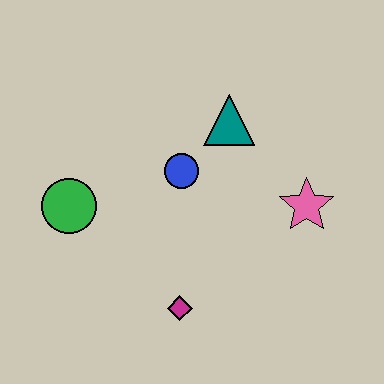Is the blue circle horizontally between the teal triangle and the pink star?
No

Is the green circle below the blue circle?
Yes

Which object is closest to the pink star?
The teal triangle is closest to the pink star.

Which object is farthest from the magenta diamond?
The teal triangle is farthest from the magenta diamond.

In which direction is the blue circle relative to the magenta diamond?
The blue circle is above the magenta diamond.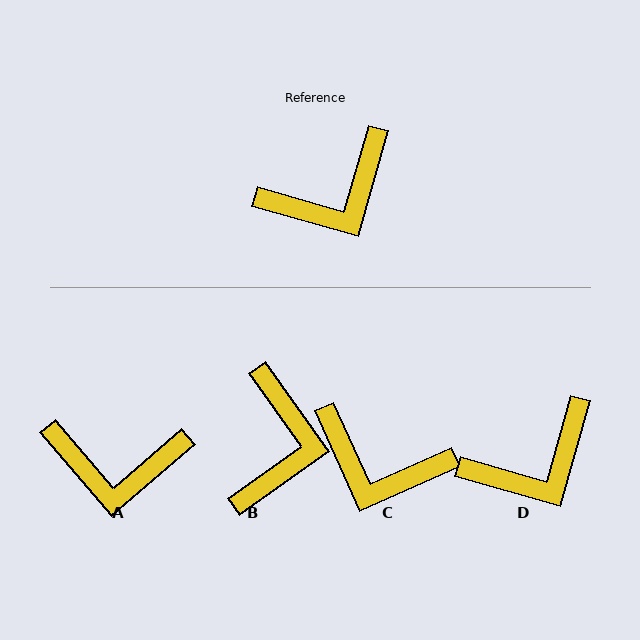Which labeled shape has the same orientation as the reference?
D.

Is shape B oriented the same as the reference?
No, it is off by about 51 degrees.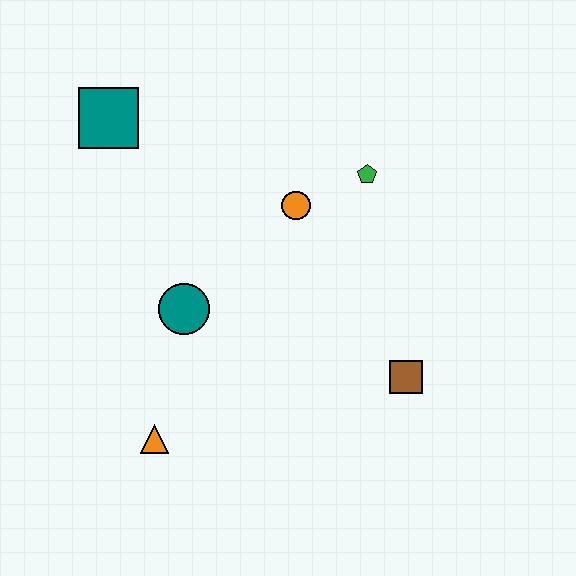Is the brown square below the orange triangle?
No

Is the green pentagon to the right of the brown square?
No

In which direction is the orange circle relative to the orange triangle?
The orange circle is above the orange triangle.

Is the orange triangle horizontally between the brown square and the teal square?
Yes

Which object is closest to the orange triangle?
The teal circle is closest to the orange triangle.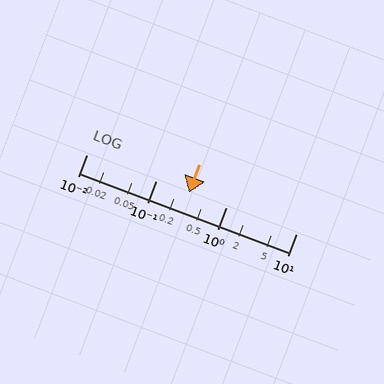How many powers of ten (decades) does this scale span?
The scale spans 3 decades, from 0.01 to 10.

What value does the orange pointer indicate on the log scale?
The pointer indicates approximately 0.29.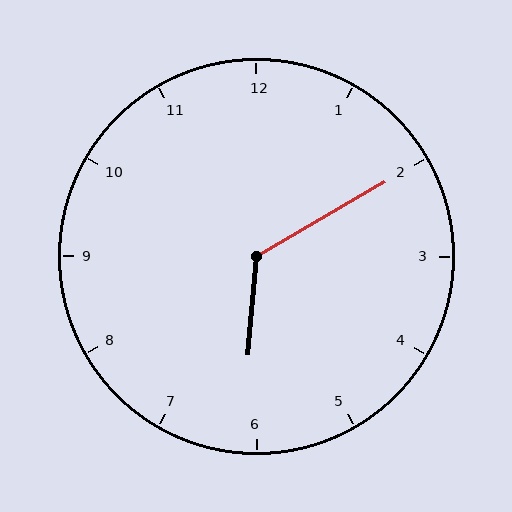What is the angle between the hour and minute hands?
Approximately 125 degrees.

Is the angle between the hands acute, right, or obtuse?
It is obtuse.